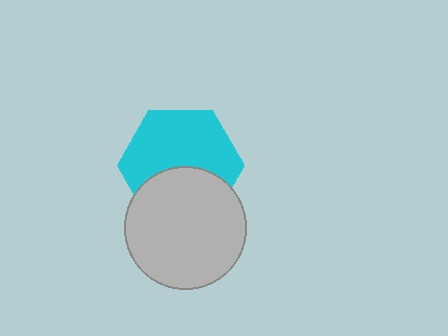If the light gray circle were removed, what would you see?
You would see the complete cyan hexagon.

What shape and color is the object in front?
The object in front is a light gray circle.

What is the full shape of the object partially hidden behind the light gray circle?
The partially hidden object is a cyan hexagon.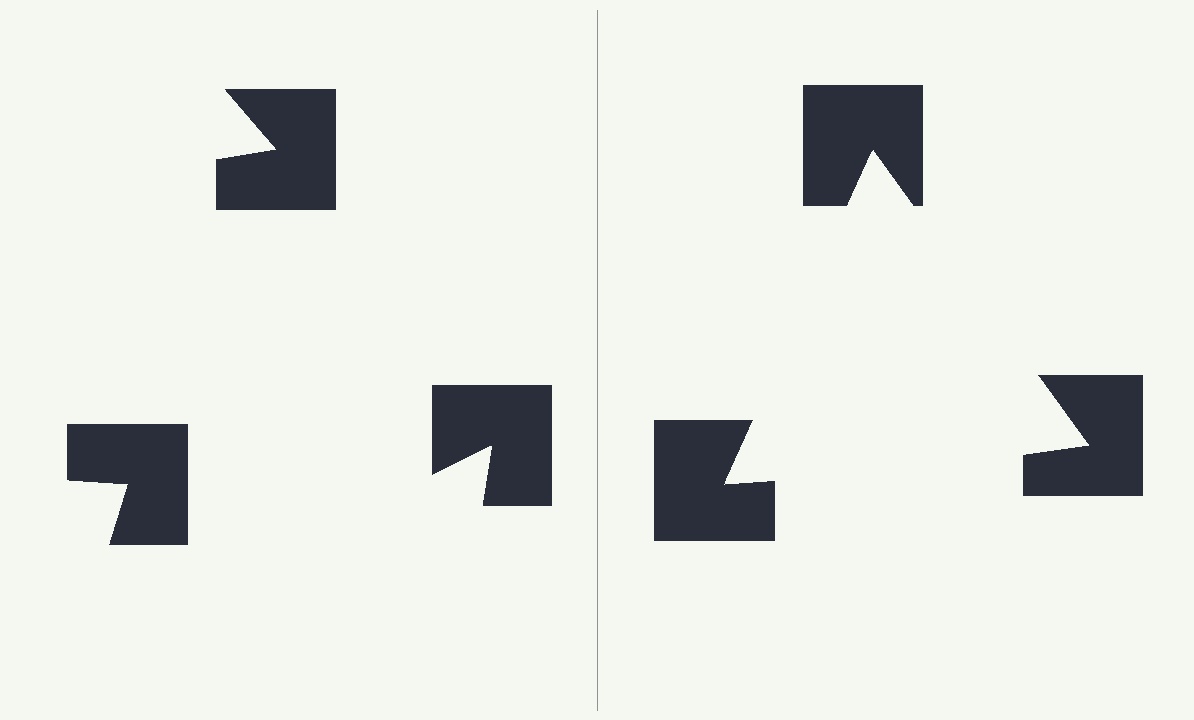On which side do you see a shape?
An illusory triangle appears on the right side. On the left side the wedge cuts are rotated, so no coherent shape forms.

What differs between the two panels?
The notched squares are positioned identically on both sides; only the wedge orientations differ. On the right they align to a triangle; on the left they are misaligned.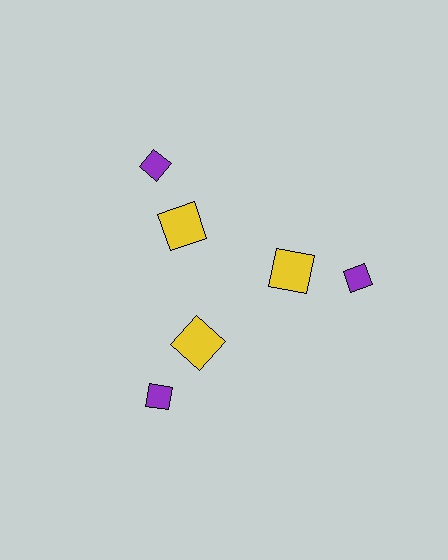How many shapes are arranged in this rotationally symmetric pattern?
There are 6 shapes, arranged in 3 groups of 2.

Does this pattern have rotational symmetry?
Yes, this pattern has 3-fold rotational symmetry. It looks the same after rotating 120 degrees around the center.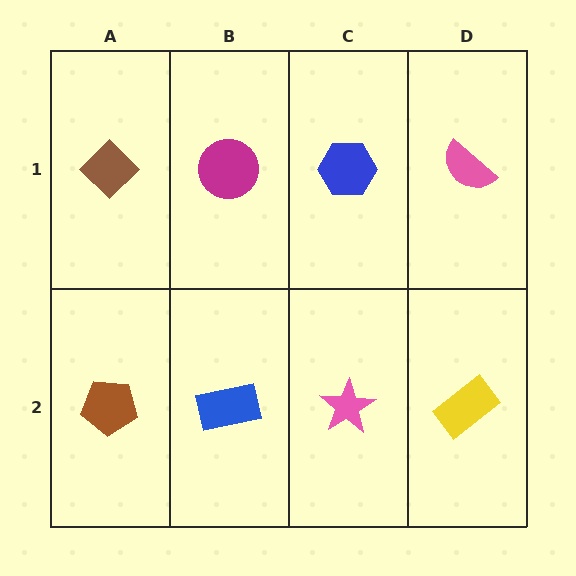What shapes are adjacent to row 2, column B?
A magenta circle (row 1, column B), a brown pentagon (row 2, column A), a pink star (row 2, column C).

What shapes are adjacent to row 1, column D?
A yellow rectangle (row 2, column D), a blue hexagon (row 1, column C).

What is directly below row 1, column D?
A yellow rectangle.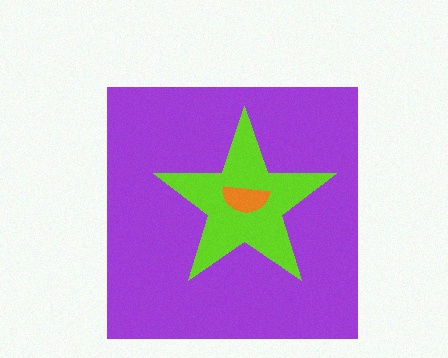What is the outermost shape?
The purple square.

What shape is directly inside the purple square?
The lime star.